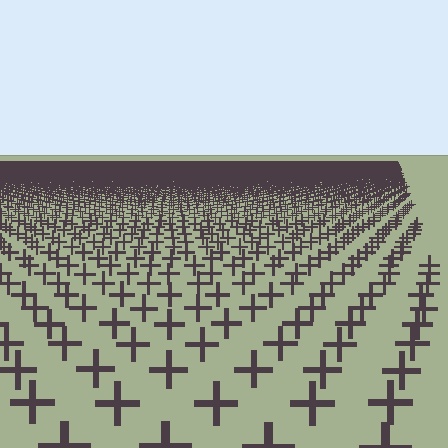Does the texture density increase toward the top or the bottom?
Density increases toward the top.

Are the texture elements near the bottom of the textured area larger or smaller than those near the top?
Larger. Near the bottom, elements are closer to the viewer and appear at a bigger on-screen size.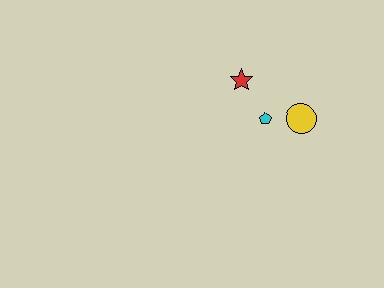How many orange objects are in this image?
There are no orange objects.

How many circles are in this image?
There is 1 circle.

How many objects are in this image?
There are 3 objects.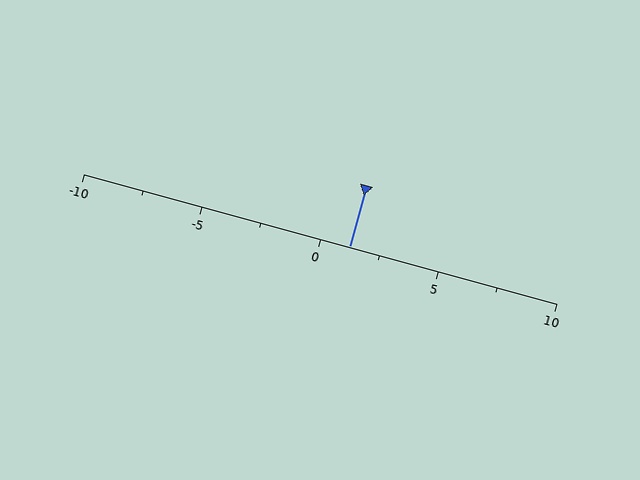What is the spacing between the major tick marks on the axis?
The major ticks are spaced 5 apart.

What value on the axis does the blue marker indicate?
The marker indicates approximately 1.2.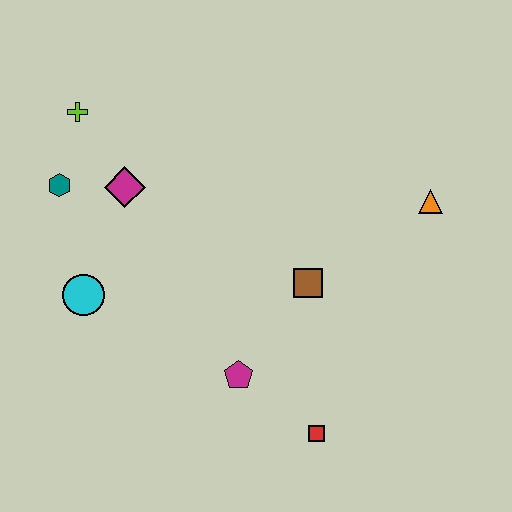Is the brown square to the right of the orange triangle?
No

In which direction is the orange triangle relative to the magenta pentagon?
The orange triangle is to the right of the magenta pentagon.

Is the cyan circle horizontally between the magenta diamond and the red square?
No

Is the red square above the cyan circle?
No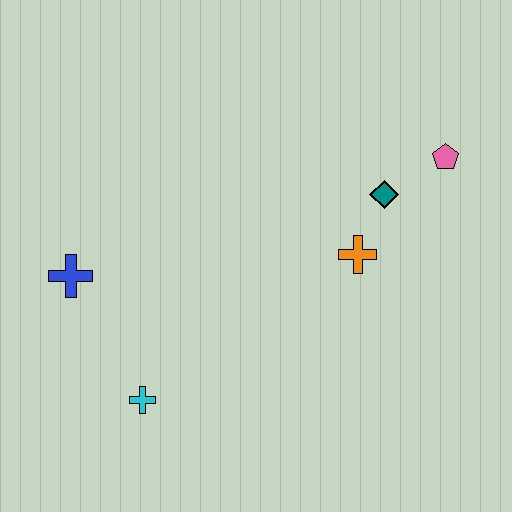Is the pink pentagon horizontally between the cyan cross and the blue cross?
No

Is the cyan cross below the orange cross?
Yes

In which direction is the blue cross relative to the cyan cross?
The blue cross is above the cyan cross.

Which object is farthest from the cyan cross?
The pink pentagon is farthest from the cyan cross.